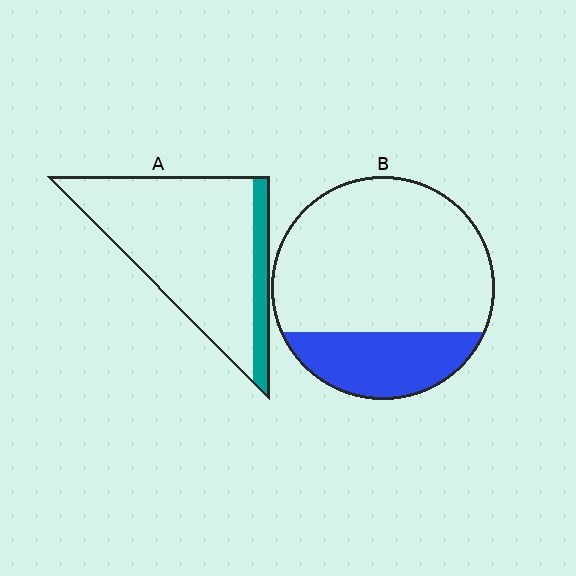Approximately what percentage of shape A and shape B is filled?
A is approximately 15% and B is approximately 25%.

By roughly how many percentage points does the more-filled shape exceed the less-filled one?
By roughly 10 percentage points (B over A).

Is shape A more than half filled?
No.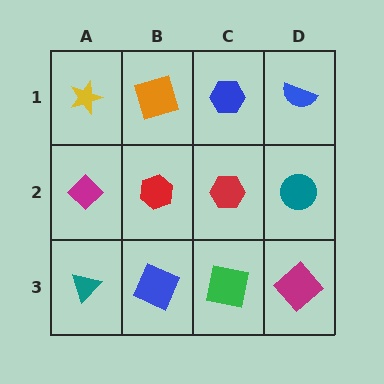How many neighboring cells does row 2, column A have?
3.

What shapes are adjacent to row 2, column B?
An orange square (row 1, column B), a blue square (row 3, column B), a magenta diamond (row 2, column A), a red hexagon (row 2, column C).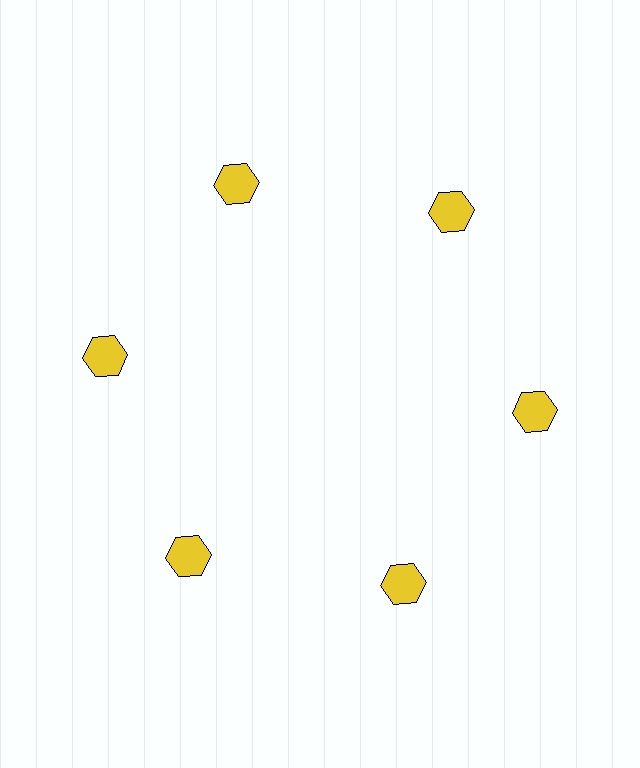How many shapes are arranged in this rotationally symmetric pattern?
There are 6 shapes, arranged in 6 groups of 1.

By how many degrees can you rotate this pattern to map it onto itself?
The pattern maps onto itself every 60 degrees of rotation.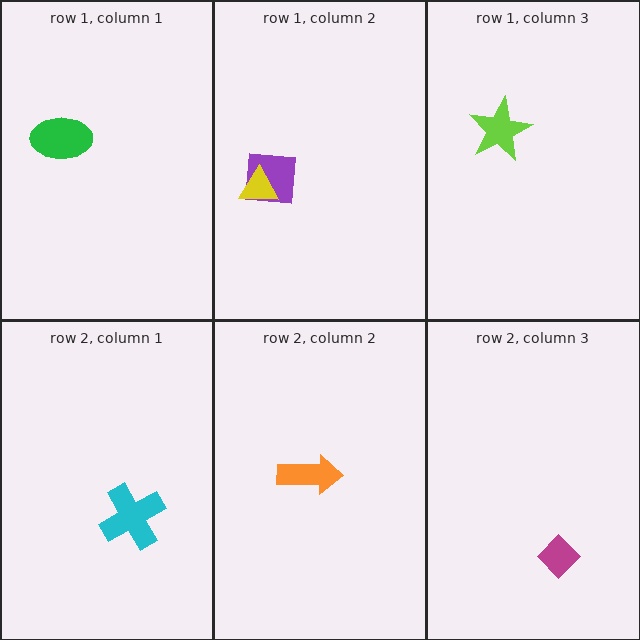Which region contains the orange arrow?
The row 2, column 2 region.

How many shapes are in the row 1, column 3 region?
1.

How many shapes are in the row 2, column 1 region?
1.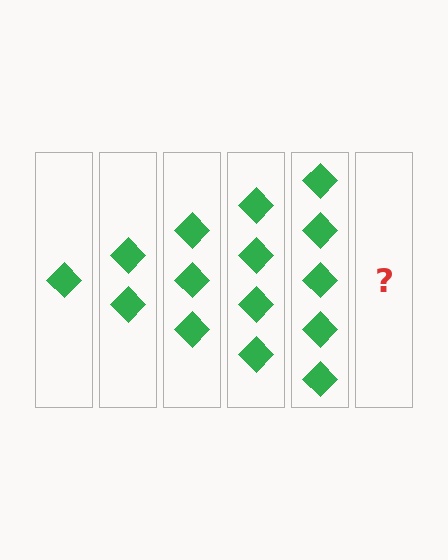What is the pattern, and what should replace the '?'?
The pattern is that each step adds one more diamond. The '?' should be 6 diamonds.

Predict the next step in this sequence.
The next step is 6 diamonds.